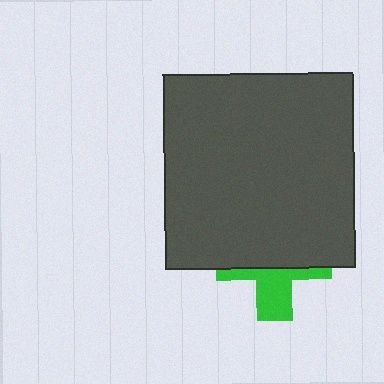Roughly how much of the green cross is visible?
A small part of it is visible (roughly 40%).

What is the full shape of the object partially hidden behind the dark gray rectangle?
The partially hidden object is a green cross.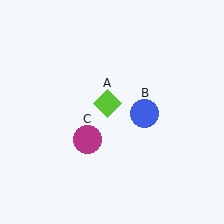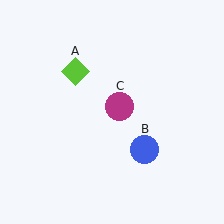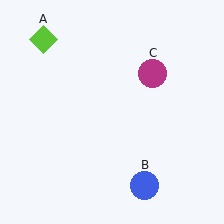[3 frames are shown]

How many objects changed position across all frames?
3 objects changed position: lime diamond (object A), blue circle (object B), magenta circle (object C).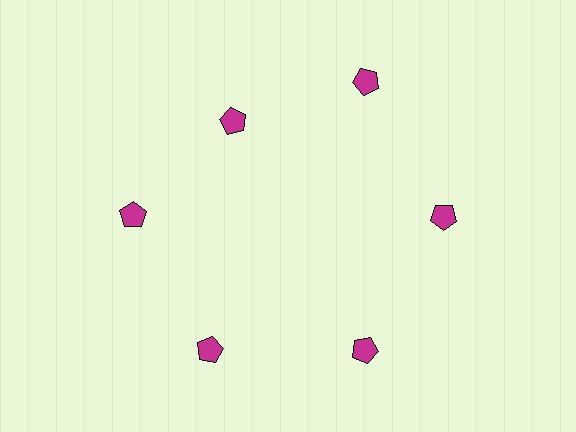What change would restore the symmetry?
The symmetry would be restored by moving it outward, back onto the ring so that all 6 pentagons sit at equal angles and equal distance from the center.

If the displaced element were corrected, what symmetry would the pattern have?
It would have 6-fold rotational symmetry — the pattern would map onto itself every 60 degrees.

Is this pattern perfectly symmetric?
No. The 6 magenta pentagons are arranged in a ring, but one element near the 11 o'clock position is pulled inward toward the center, breaking the 6-fold rotational symmetry.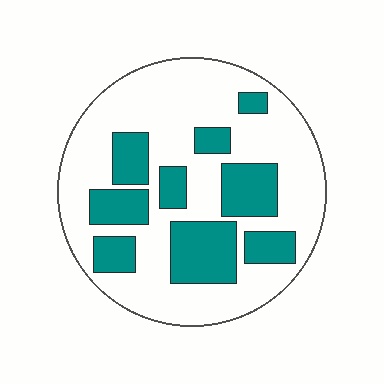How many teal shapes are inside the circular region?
9.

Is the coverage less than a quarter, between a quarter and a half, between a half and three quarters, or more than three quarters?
Between a quarter and a half.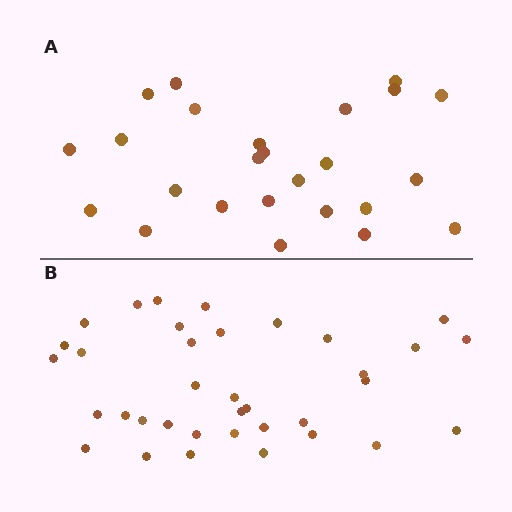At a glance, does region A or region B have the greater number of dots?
Region B (the bottom region) has more dots.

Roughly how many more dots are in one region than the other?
Region B has roughly 12 or so more dots than region A.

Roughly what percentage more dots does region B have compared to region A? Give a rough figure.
About 45% more.